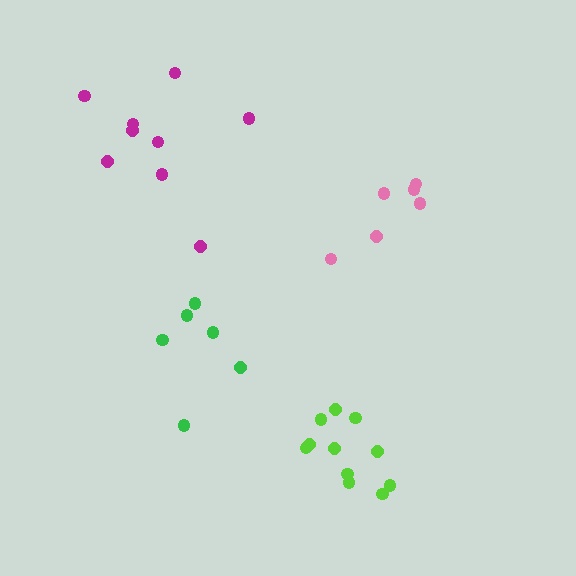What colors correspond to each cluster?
The clusters are colored: green, pink, magenta, lime.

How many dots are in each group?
Group 1: 6 dots, Group 2: 6 dots, Group 3: 9 dots, Group 4: 11 dots (32 total).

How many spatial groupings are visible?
There are 4 spatial groupings.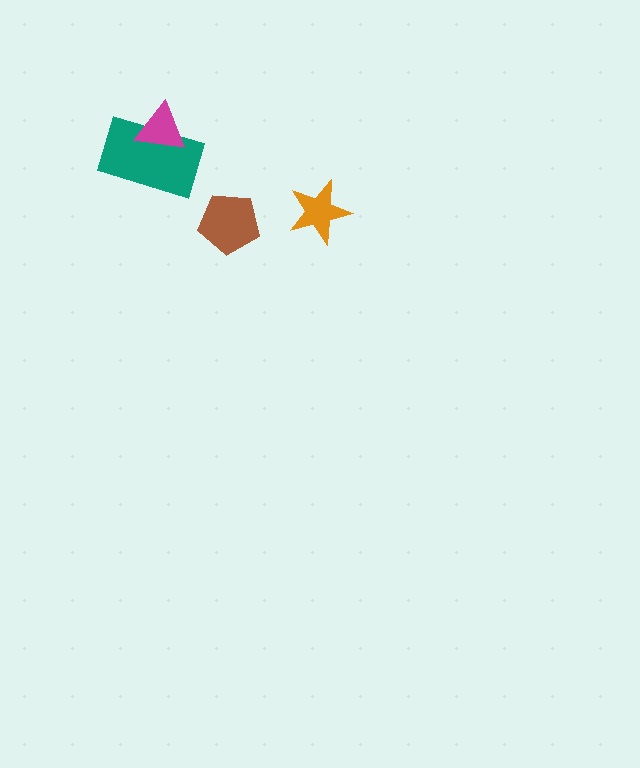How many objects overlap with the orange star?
0 objects overlap with the orange star.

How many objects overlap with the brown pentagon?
0 objects overlap with the brown pentagon.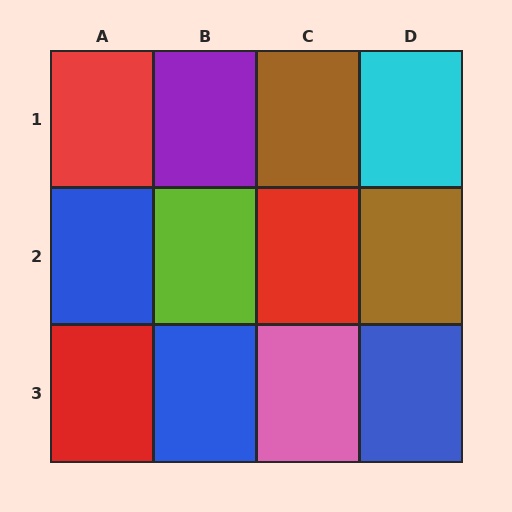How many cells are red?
3 cells are red.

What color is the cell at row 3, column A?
Red.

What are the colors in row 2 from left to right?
Blue, lime, red, brown.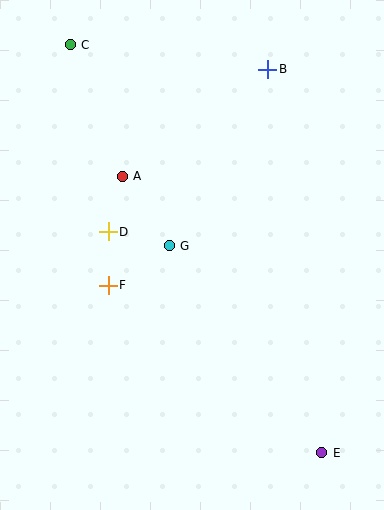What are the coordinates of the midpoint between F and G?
The midpoint between F and G is at (139, 266).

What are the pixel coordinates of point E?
Point E is at (322, 453).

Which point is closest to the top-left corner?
Point C is closest to the top-left corner.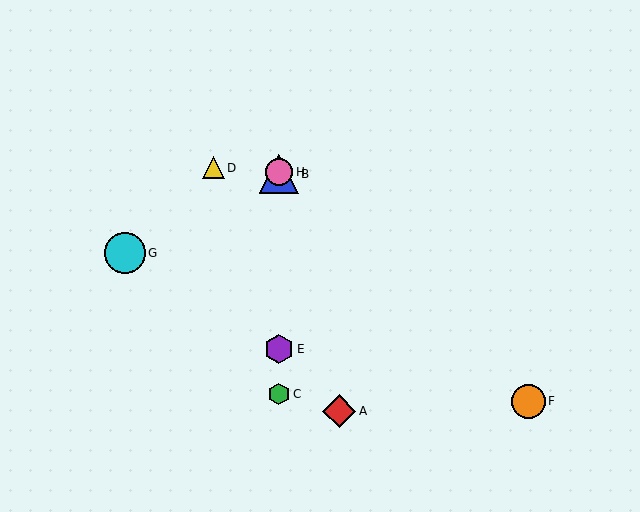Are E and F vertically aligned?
No, E is at x≈279 and F is at x≈528.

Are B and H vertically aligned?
Yes, both are at x≈279.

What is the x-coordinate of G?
Object G is at x≈125.